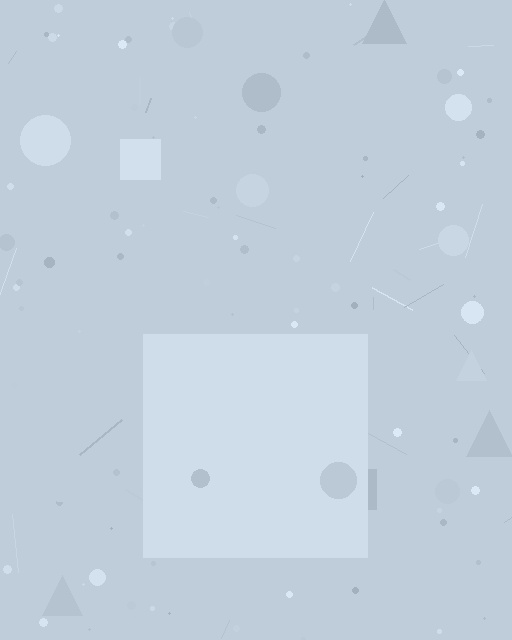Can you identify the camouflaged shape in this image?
The camouflaged shape is a square.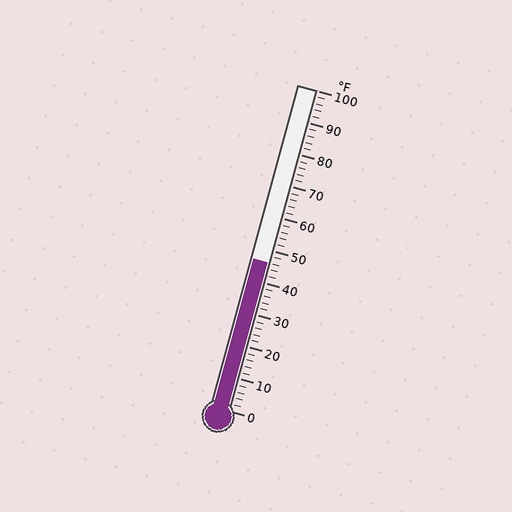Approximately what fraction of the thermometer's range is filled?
The thermometer is filled to approximately 45% of its range.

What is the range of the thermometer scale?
The thermometer scale ranges from 0°F to 100°F.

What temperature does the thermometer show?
The thermometer shows approximately 46°F.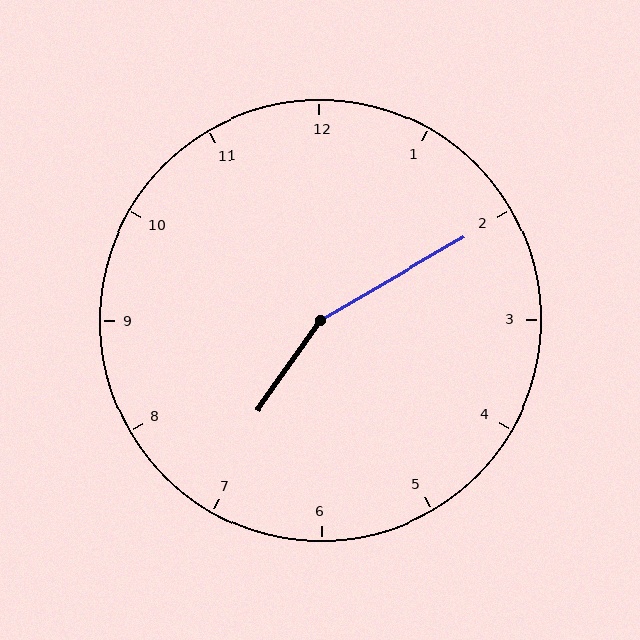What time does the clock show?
7:10.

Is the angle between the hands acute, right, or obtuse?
It is obtuse.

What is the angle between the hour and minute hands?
Approximately 155 degrees.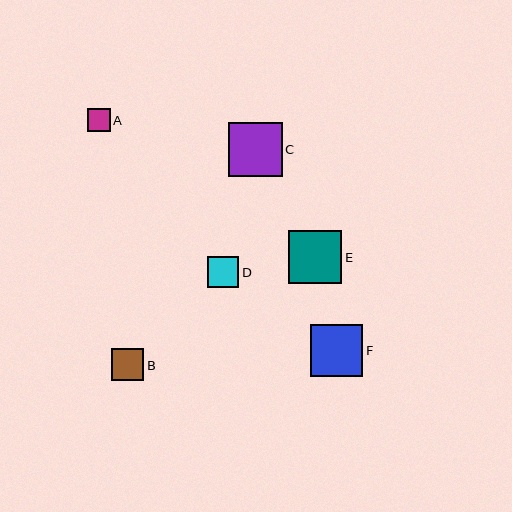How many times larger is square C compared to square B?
Square C is approximately 1.7 times the size of square B.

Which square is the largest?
Square C is the largest with a size of approximately 54 pixels.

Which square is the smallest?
Square A is the smallest with a size of approximately 23 pixels.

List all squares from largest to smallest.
From largest to smallest: C, E, F, B, D, A.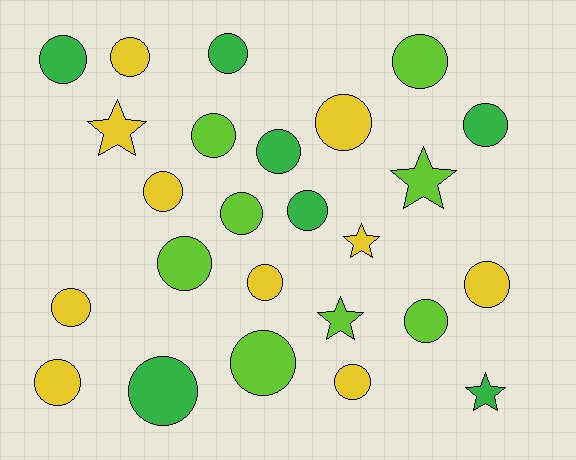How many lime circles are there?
There are 6 lime circles.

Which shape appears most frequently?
Circle, with 20 objects.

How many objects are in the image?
There are 25 objects.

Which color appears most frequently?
Yellow, with 10 objects.